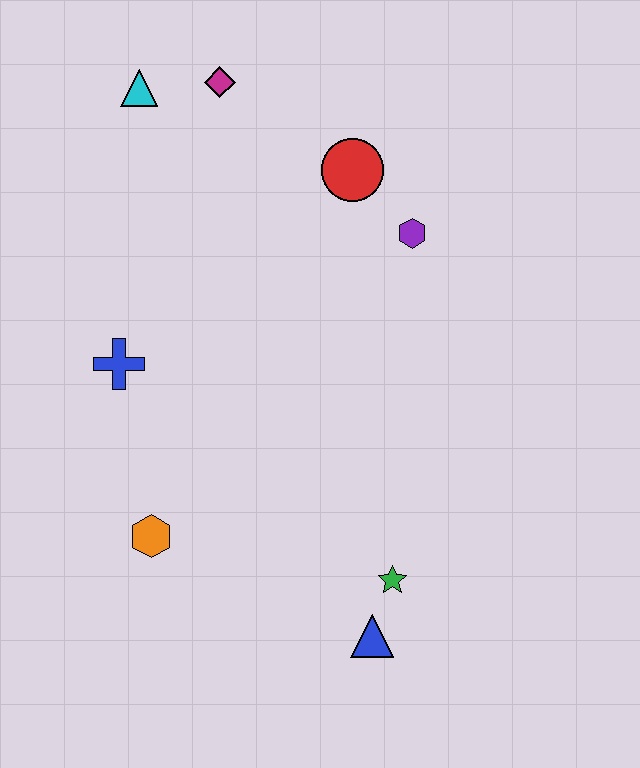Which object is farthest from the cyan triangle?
The blue triangle is farthest from the cyan triangle.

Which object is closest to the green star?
The blue triangle is closest to the green star.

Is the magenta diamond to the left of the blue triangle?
Yes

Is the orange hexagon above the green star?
Yes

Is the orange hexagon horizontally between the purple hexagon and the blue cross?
Yes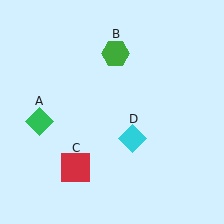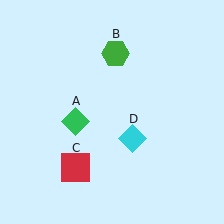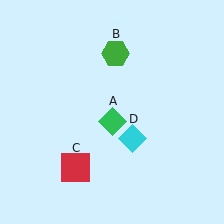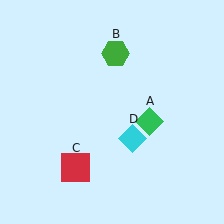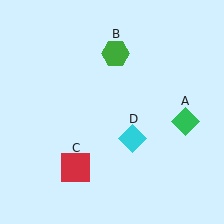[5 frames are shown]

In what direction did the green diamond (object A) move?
The green diamond (object A) moved right.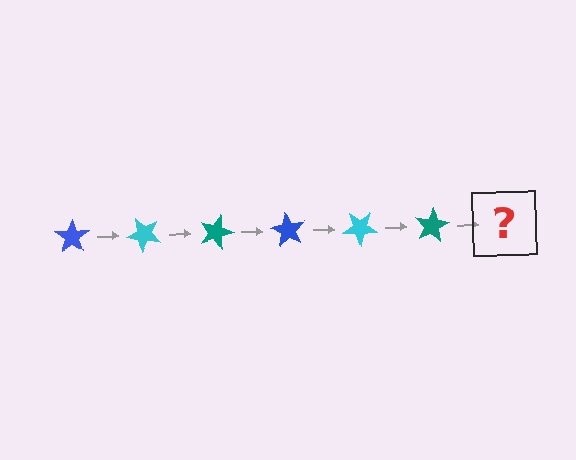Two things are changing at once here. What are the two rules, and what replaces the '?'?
The two rules are that it rotates 45 degrees each step and the color cycles through blue, cyan, and teal. The '?' should be a blue star, rotated 270 degrees from the start.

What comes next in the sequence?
The next element should be a blue star, rotated 270 degrees from the start.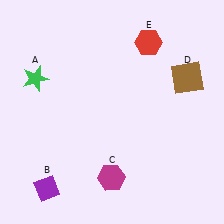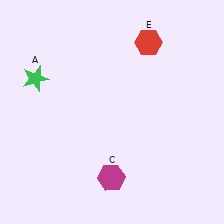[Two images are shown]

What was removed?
The brown square (D), the purple diamond (B) were removed in Image 2.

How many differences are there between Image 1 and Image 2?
There are 2 differences between the two images.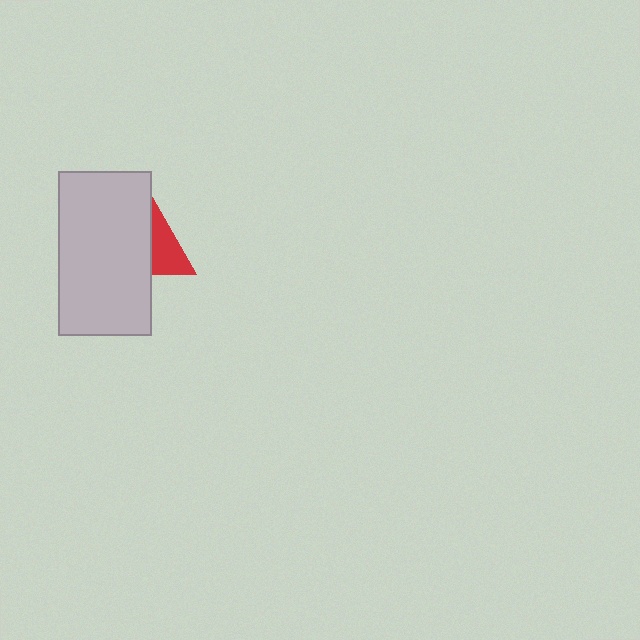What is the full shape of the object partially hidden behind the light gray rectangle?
The partially hidden object is a red triangle.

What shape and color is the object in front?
The object in front is a light gray rectangle.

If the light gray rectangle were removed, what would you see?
You would see the complete red triangle.